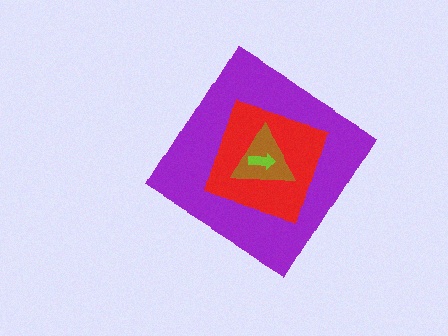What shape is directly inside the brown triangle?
The lime arrow.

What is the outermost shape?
The purple diamond.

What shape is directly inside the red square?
The brown triangle.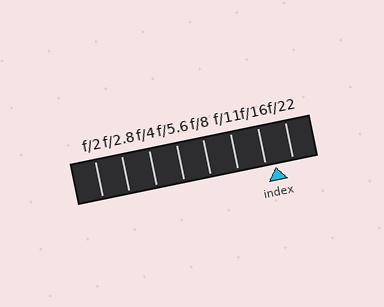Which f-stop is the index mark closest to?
The index mark is closest to f/16.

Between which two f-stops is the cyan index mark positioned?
The index mark is between f/16 and f/22.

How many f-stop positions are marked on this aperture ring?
There are 8 f-stop positions marked.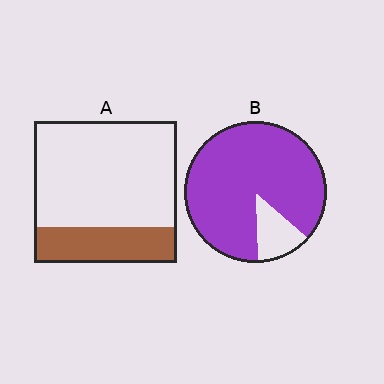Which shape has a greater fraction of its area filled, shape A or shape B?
Shape B.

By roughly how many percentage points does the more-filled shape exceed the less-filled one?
By roughly 60 percentage points (B over A).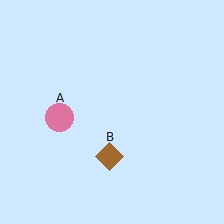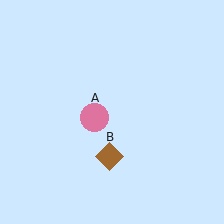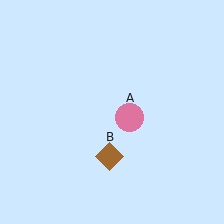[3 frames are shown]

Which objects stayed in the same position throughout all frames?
Brown diamond (object B) remained stationary.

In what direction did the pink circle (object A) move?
The pink circle (object A) moved right.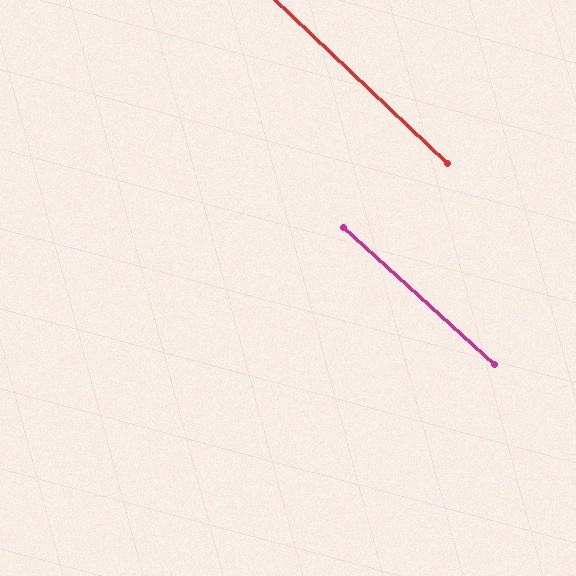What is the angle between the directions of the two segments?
Approximately 2 degrees.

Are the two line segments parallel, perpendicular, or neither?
Parallel — their directions differ by only 1.5°.